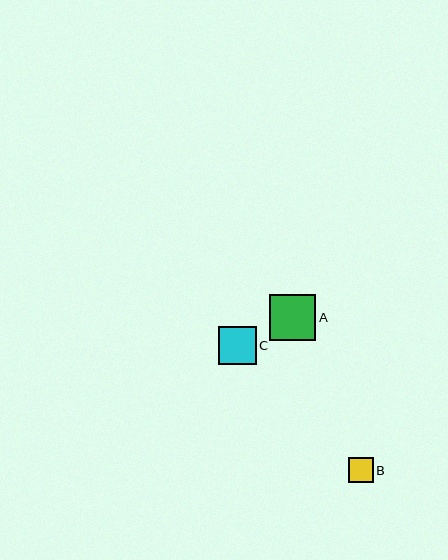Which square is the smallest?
Square B is the smallest with a size of approximately 25 pixels.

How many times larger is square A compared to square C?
Square A is approximately 1.2 times the size of square C.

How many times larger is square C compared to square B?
Square C is approximately 1.5 times the size of square B.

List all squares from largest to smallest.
From largest to smallest: A, C, B.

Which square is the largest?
Square A is the largest with a size of approximately 46 pixels.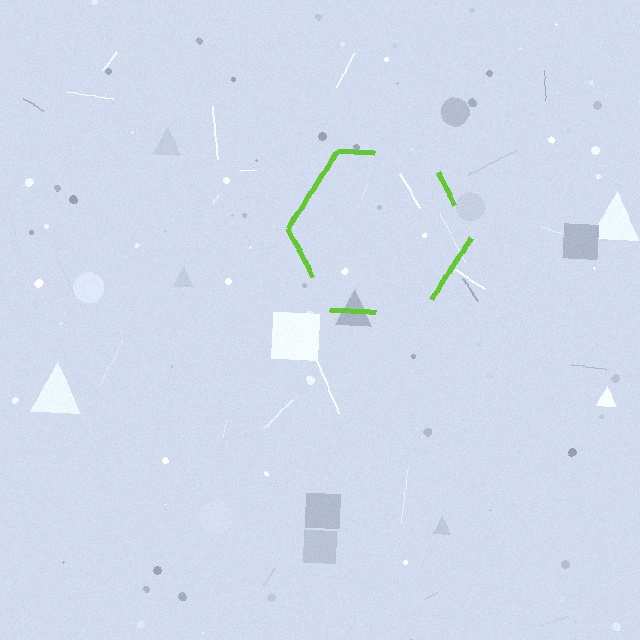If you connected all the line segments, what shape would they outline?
They would outline a hexagon.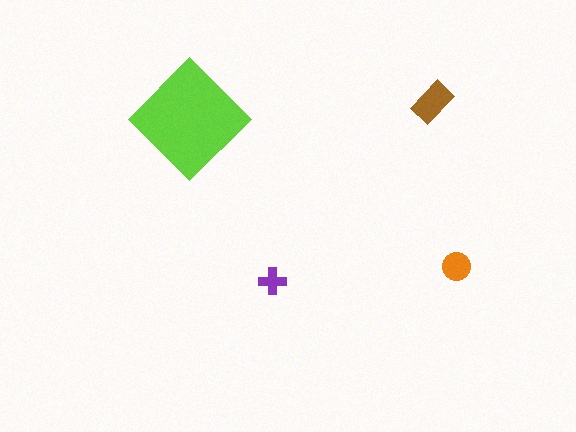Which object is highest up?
The brown rectangle is topmost.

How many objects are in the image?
There are 4 objects in the image.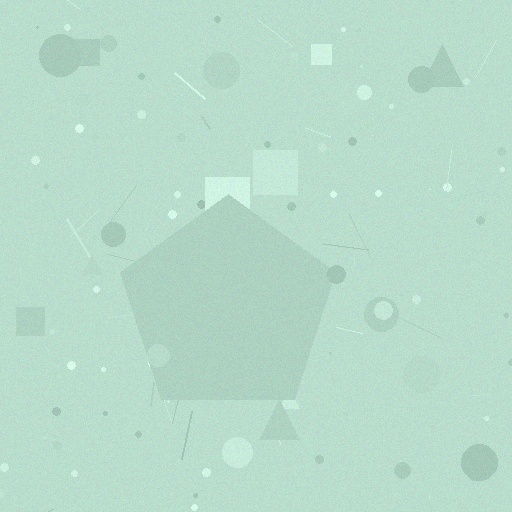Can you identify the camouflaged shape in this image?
The camouflaged shape is a pentagon.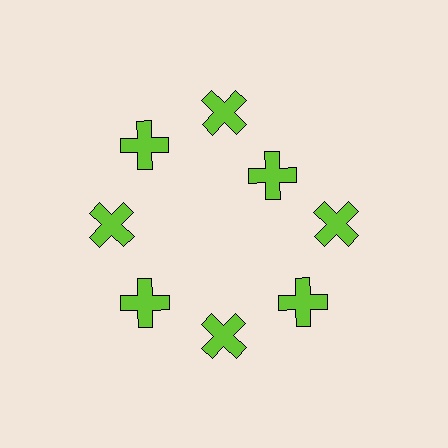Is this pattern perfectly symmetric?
No. The 8 lime crosses are arranged in a ring, but one element near the 2 o'clock position is pulled inward toward the center, breaking the 8-fold rotational symmetry.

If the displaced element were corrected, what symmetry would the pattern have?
It would have 8-fold rotational symmetry — the pattern would map onto itself every 45 degrees.